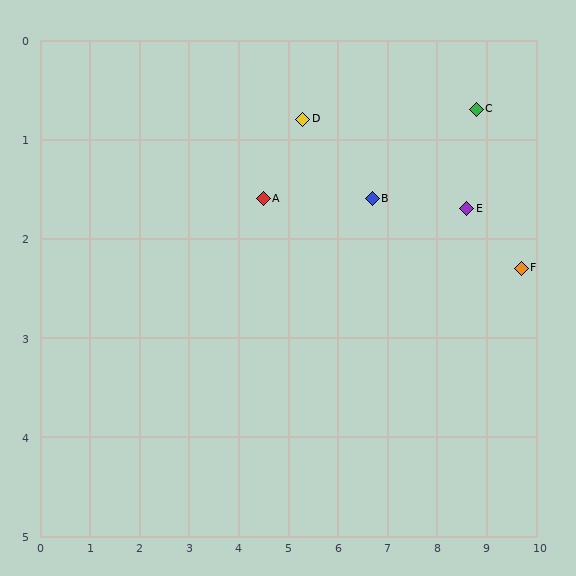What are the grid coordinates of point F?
Point F is at approximately (9.7, 2.3).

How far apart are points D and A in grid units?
Points D and A are about 1.1 grid units apart.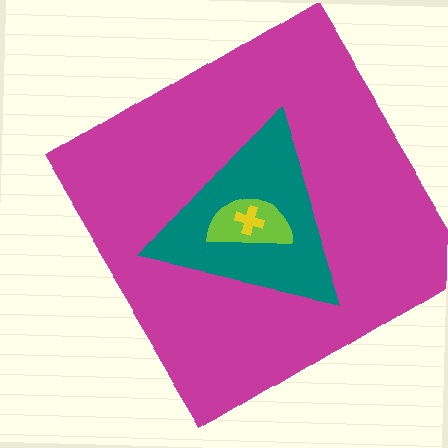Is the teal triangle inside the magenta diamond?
Yes.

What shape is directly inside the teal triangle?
The lime semicircle.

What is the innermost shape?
The yellow cross.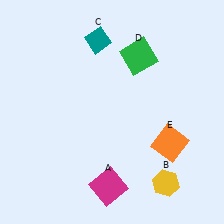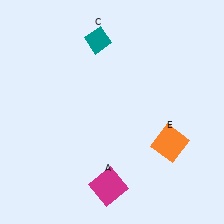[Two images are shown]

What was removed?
The yellow hexagon (B), the green square (D) were removed in Image 2.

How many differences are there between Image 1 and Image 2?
There are 2 differences between the two images.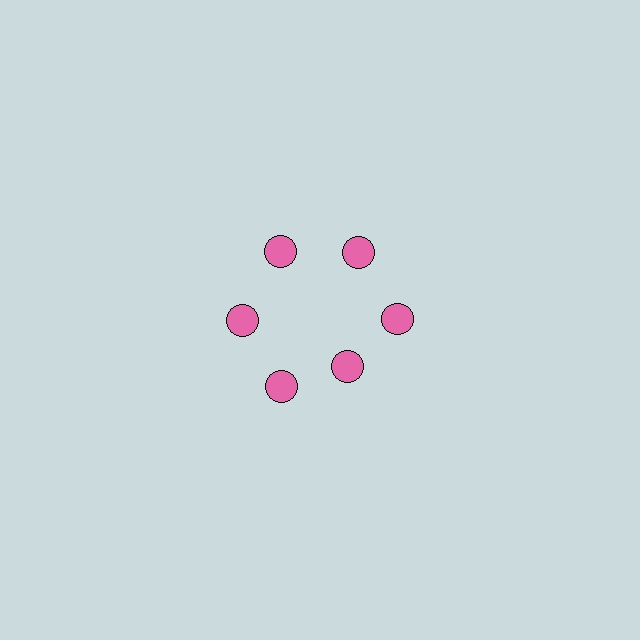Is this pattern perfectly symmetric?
No. The 6 pink circles are arranged in a ring, but one element near the 5 o'clock position is pulled inward toward the center, breaking the 6-fold rotational symmetry.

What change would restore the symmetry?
The symmetry would be restored by moving it outward, back onto the ring so that all 6 circles sit at equal angles and equal distance from the center.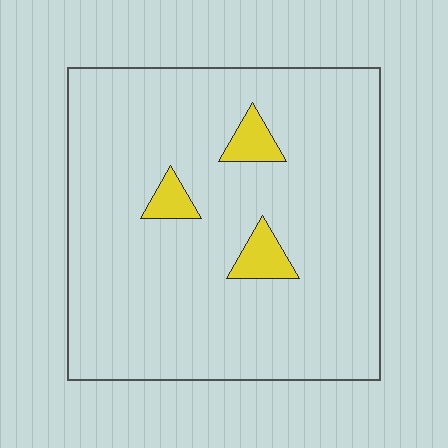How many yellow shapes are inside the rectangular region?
3.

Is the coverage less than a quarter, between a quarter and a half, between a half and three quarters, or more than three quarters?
Less than a quarter.